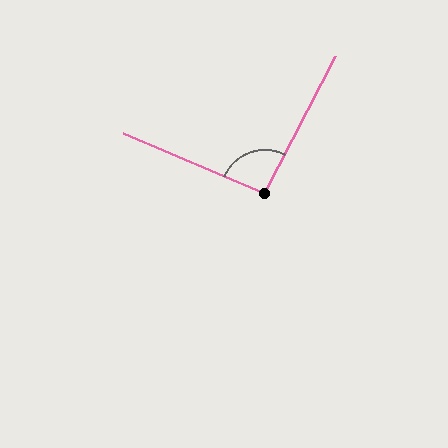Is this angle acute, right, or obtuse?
It is approximately a right angle.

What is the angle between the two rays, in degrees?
Approximately 94 degrees.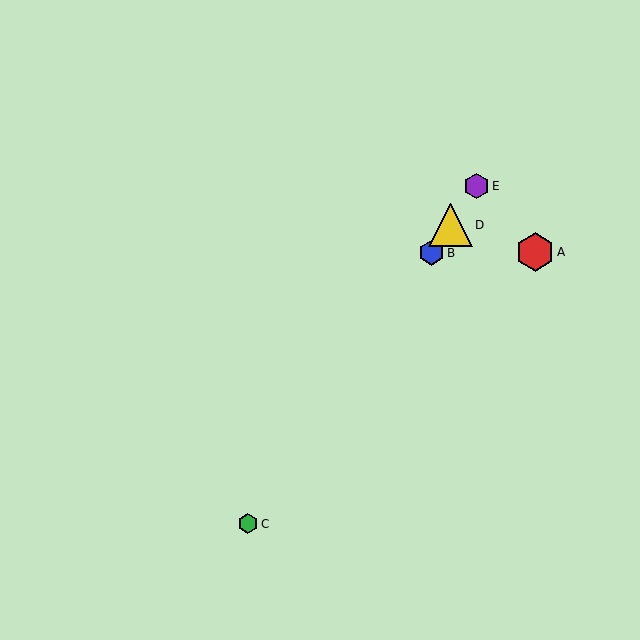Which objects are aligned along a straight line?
Objects B, C, D, E are aligned along a straight line.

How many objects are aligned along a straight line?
4 objects (B, C, D, E) are aligned along a straight line.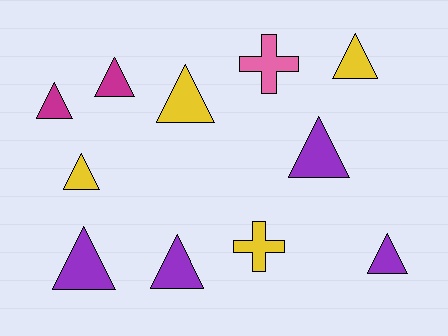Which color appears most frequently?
Purple, with 4 objects.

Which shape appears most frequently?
Triangle, with 9 objects.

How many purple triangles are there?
There are 4 purple triangles.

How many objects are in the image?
There are 11 objects.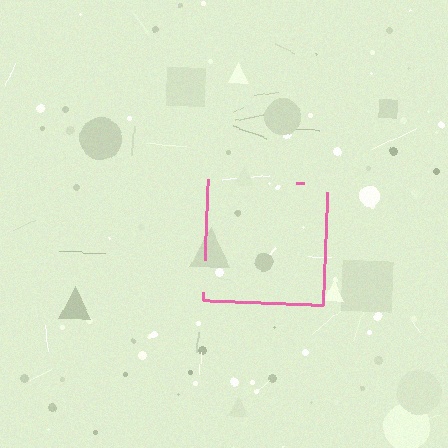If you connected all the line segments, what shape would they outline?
They would outline a square.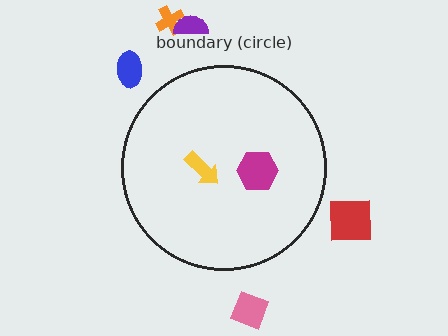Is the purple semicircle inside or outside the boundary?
Outside.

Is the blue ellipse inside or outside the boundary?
Outside.